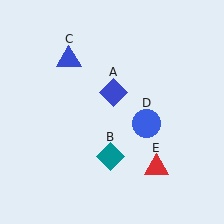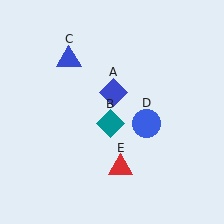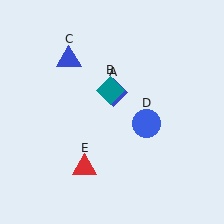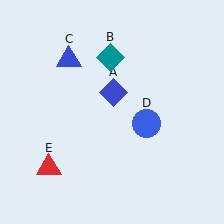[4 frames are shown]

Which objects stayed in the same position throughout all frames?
Blue diamond (object A) and blue triangle (object C) and blue circle (object D) remained stationary.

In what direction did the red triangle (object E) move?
The red triangle (object E) moved left.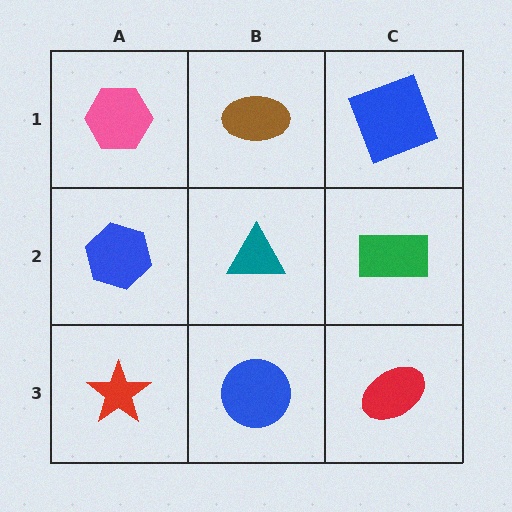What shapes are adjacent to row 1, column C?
A green rectangle (row 2, column C), a brown ellipse (row 1, column B).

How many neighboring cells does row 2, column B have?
4.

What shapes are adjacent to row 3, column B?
A teal triangle (row 2, column B), a red star (row 3, column A), a red ellipse (row 3, column C).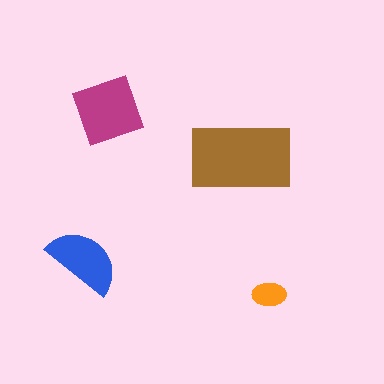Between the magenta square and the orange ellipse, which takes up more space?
The magenta square.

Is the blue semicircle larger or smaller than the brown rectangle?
Smaller.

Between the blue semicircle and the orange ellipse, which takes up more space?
The blue semicircle.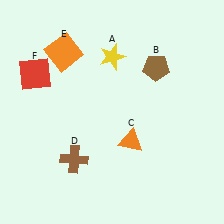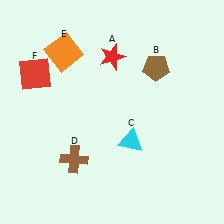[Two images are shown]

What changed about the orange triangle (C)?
In Image 1, C is orange. In Image 2, it changed to cyan.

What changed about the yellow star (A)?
In Image 1, A is yellow. In Image 2, it changed to red.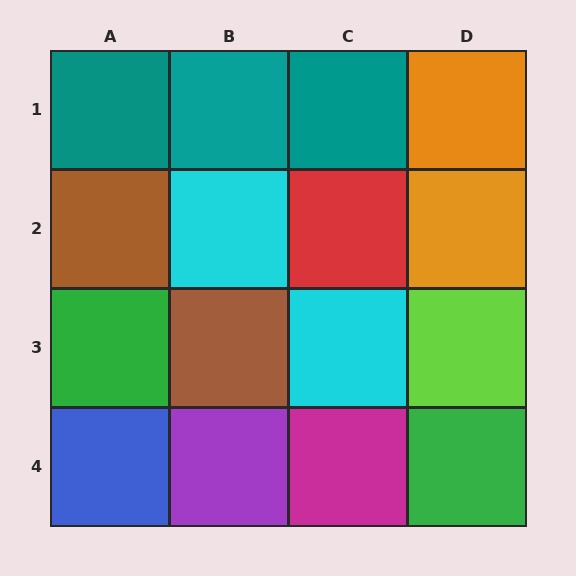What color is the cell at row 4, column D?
Green.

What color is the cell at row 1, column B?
Teal.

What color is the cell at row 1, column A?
Teal.